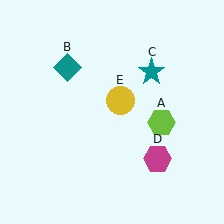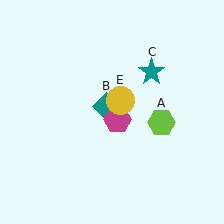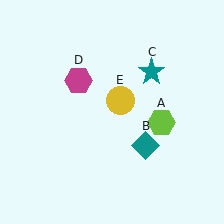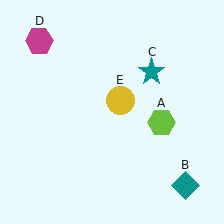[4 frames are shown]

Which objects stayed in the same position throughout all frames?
Lime hexagon (object A) and teal star (object C) and yellow circle (object E) remained stationary.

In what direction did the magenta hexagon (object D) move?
The magenta hexagon (object D) moved up and to the left.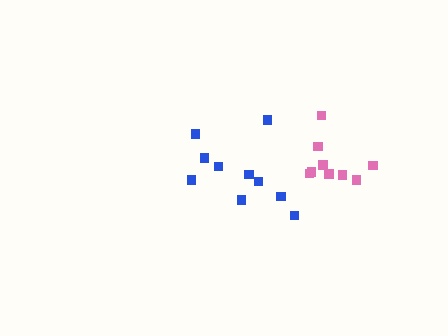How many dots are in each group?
Group 1: 9 dots, Group 2: 10 dots (19 total).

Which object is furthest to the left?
The blue cluster is leftmost.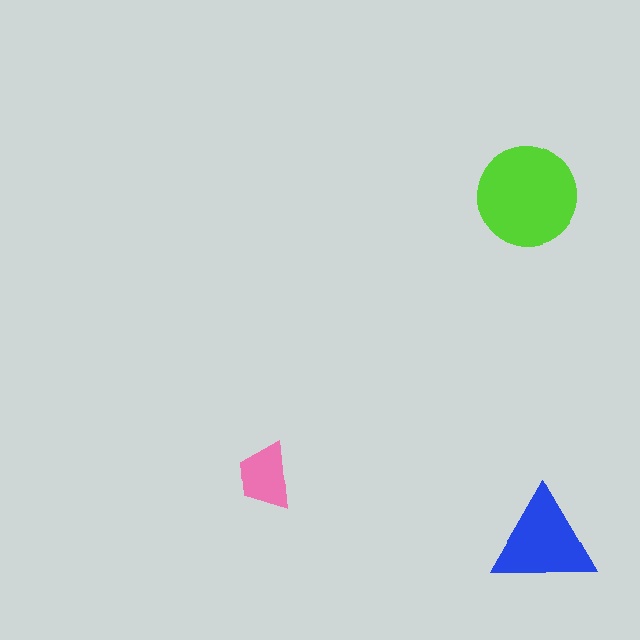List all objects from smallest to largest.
The pink trapezoid, the blue triangle, the lime circle.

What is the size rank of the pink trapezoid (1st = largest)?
3rd.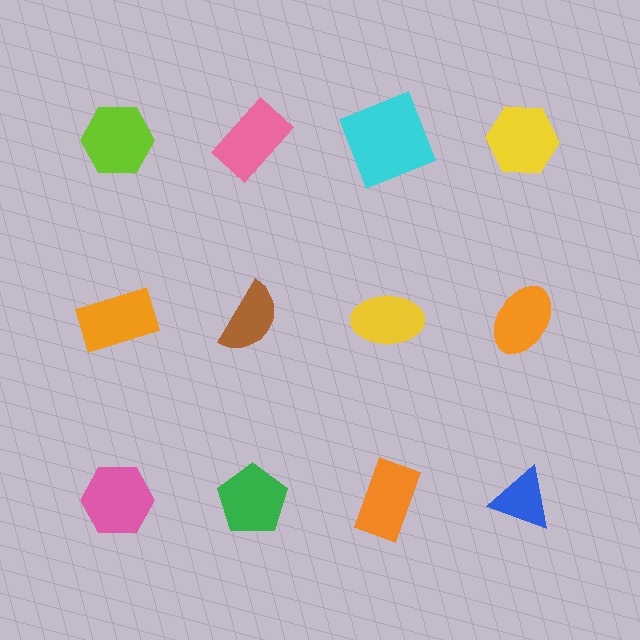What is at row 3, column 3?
An orange rectangle.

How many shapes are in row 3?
4 shapes.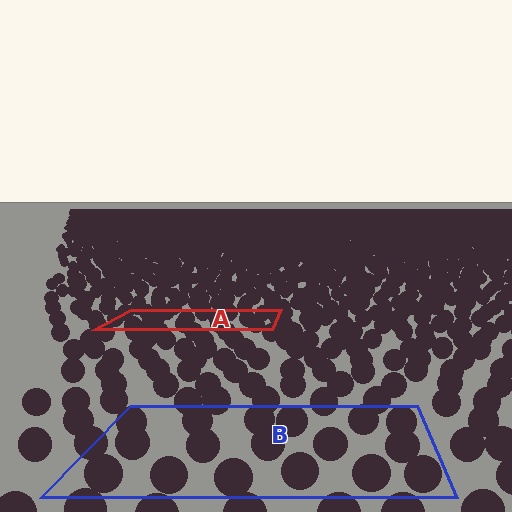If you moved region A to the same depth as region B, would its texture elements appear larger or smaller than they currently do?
They would appear larger. At a closer depth, the same texture elements are projected at a bigger on-screen size.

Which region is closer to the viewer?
Region B is closer. The texture elements there are larger and more spread out.